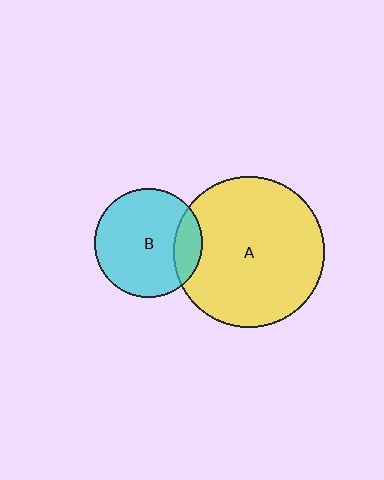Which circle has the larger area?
Circle A (yellow).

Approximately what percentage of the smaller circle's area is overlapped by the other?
Approximately 15%.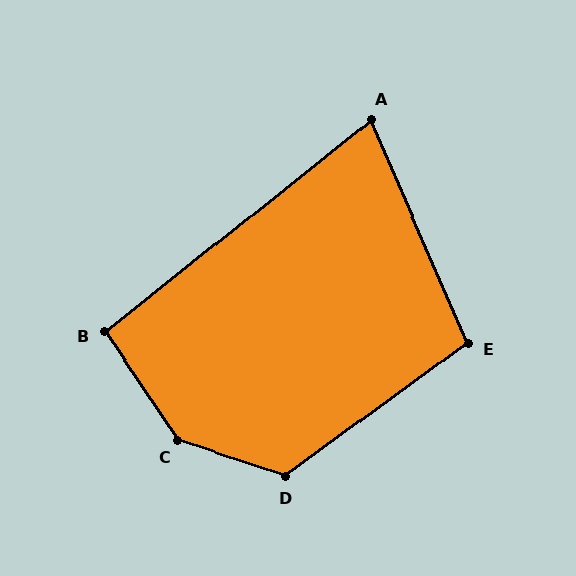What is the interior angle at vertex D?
Approximately 126 degrees (obtuse).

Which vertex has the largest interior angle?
C, at approximately 142 degrees.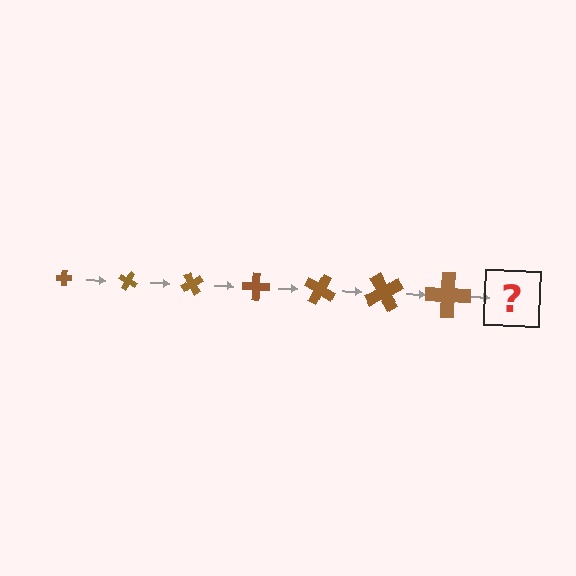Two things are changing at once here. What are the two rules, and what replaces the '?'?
The two rules are that the cross grows larger each step and it rotates 30 degrees each step. The '?' should be a cross, larger than the previous one and rotated 210 degrees from the start.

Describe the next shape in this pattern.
It should be a cross, larger than the previous one and rotated 210 degrees from the start.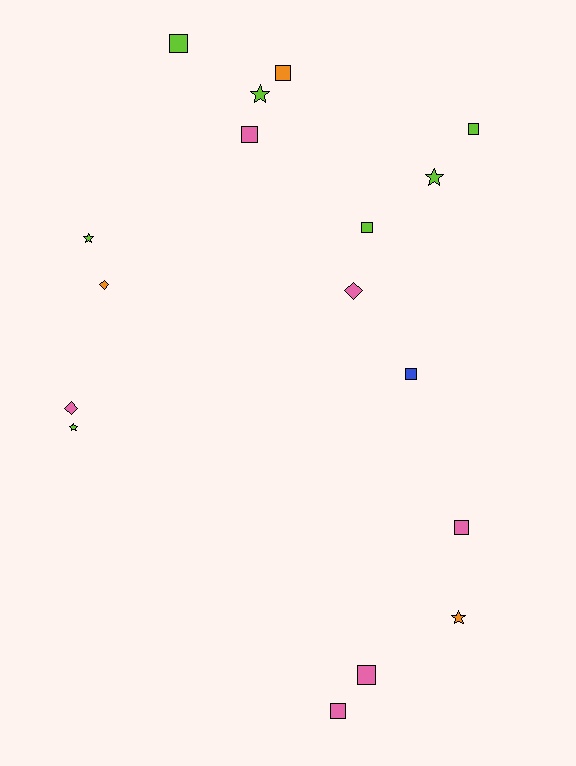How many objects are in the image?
There are 17 objects.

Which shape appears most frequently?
Square, with 9 objects.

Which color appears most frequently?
Lime, with 7 objects.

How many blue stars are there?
There are no blue stars.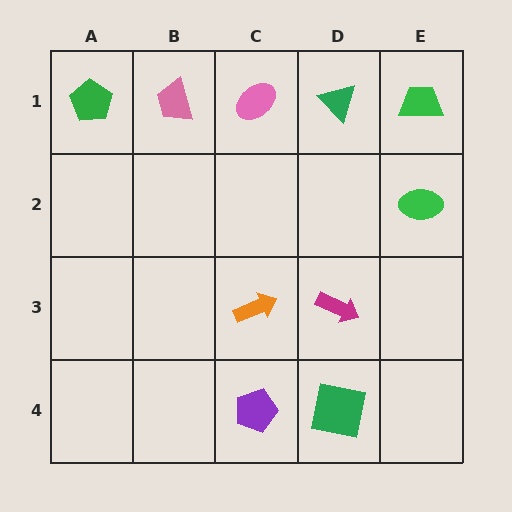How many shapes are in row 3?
2 shapes.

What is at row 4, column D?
A green square.